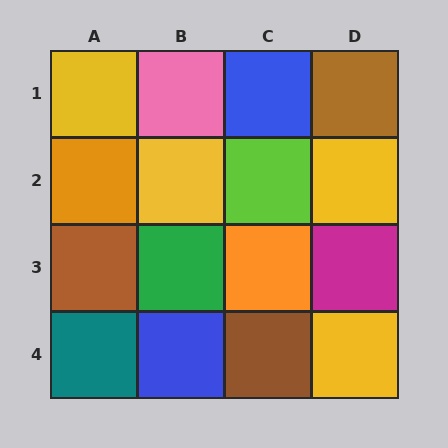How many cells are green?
1 cell is green.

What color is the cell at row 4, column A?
Teal.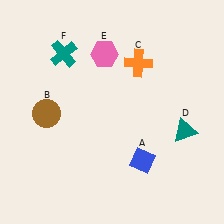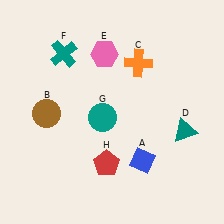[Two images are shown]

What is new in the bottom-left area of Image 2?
A red pentagon (H) was added in the bottom-left area of Image 2.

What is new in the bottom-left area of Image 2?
A teal circle (G) was added in the bottom-left area of Image 2.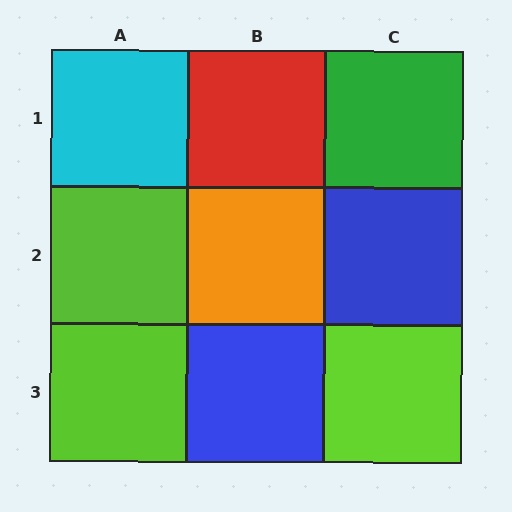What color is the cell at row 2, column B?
Orange.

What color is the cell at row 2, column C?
Blue.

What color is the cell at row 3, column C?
Lime.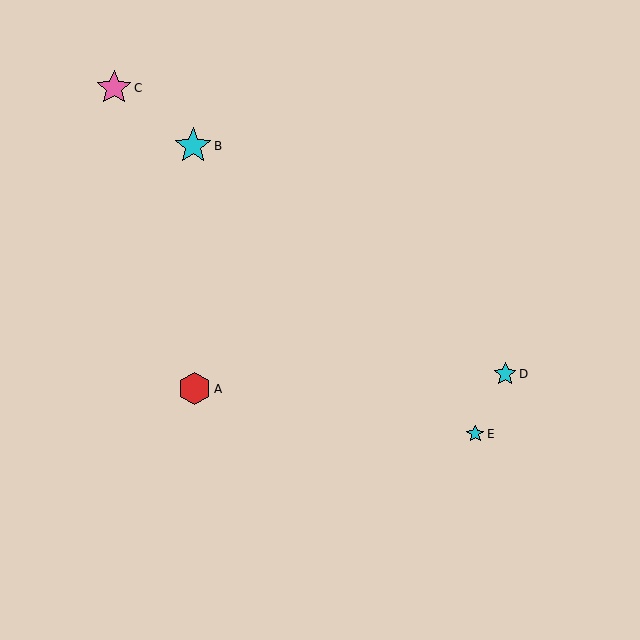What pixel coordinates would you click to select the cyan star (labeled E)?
Click at (475, 434) to select the cyan star E.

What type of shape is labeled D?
Shape D is a cyan star.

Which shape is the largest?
The cyan star (labeled B) is the largest.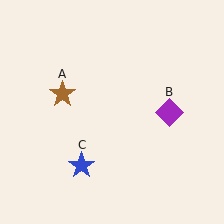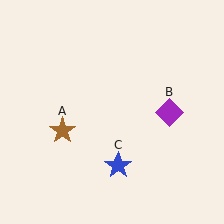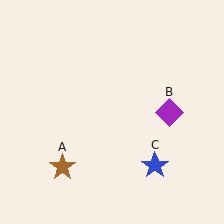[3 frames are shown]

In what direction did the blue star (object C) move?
The blue star (object C) moved right.